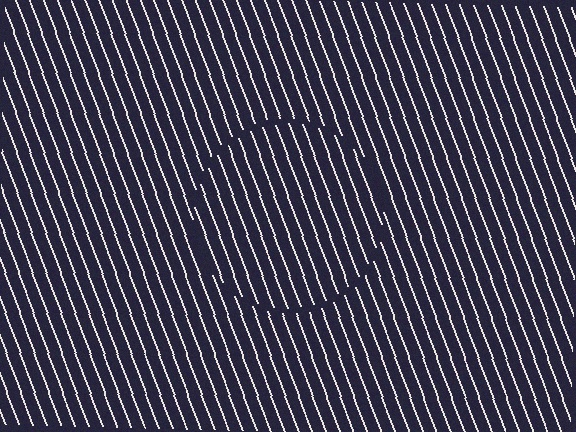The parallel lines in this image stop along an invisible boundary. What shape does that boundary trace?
An illusory circle. The interior of the shape contains the same grating, shifted by half a period — the contour is defined by the phase discontinuity where line-ends from the inner and outer gratings abut.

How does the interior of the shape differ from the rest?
The interior of the shape contains the same grating, shifted by half a period — the contour is defined by the phase discontinuity where line-ends from the inner and outer gratings abut.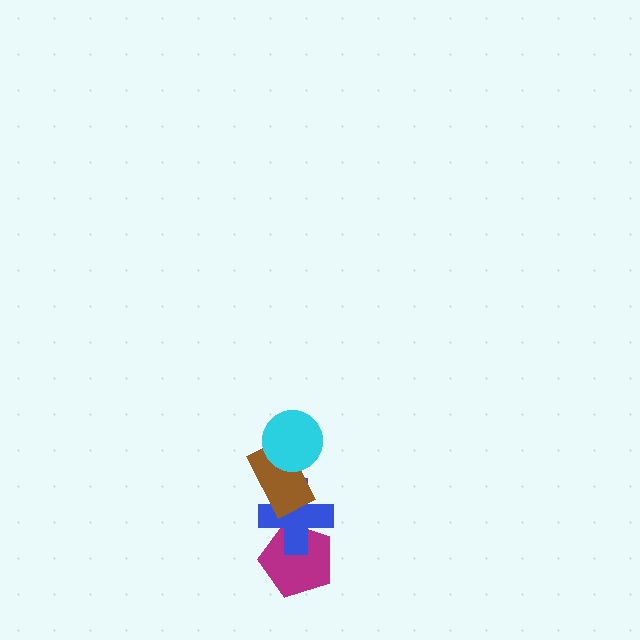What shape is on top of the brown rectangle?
The cyan circle is on top of the brown rectangle.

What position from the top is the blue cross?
The blue cross is 3rd from the top.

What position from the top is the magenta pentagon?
The magenta pentagon is 4th from the top.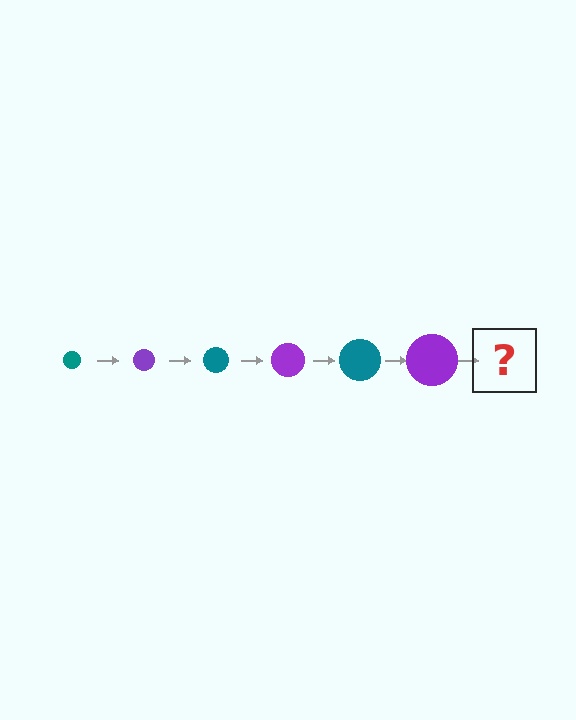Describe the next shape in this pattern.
It should be a teal circle, larger than the previous one.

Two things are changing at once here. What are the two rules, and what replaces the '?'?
The two rules are that the circle grows larger each step and the color cycles through teal and purple. The '?' should be a teal circle, larger than the previous one.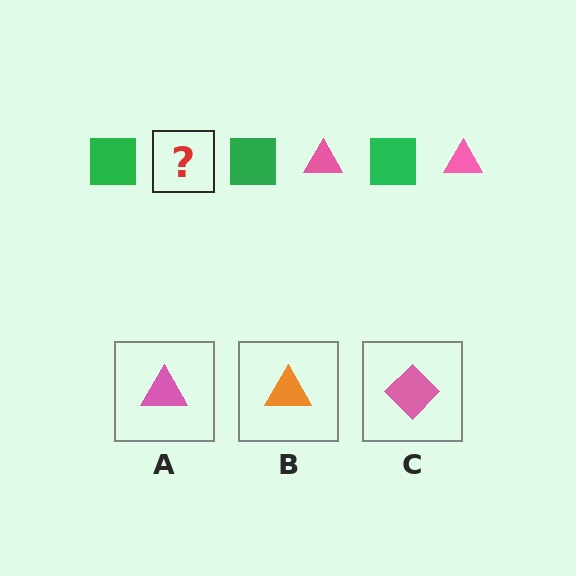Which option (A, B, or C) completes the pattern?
A.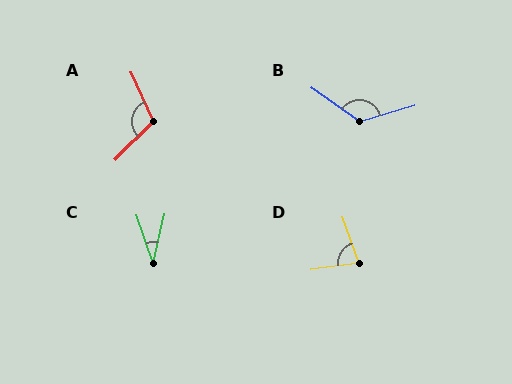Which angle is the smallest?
C, at approximately 31 degrees.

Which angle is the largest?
B, at approximately 128 degrees.